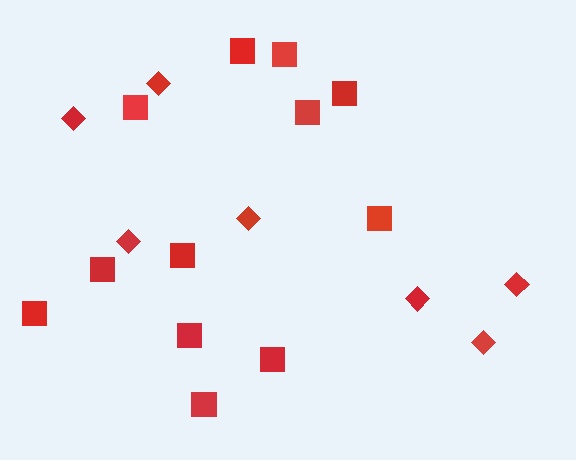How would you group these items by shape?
There are 2 groups: one group of squares (12) and one group of diamonds (7).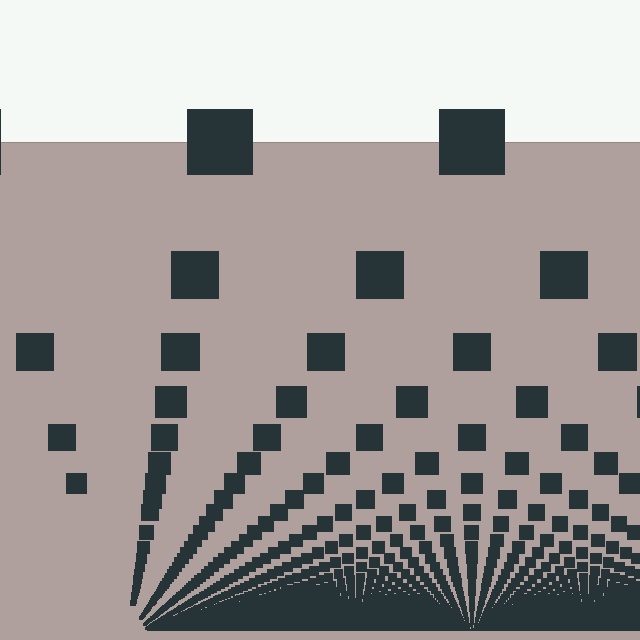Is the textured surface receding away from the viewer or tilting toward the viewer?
The surface appears to tilt toward the viewer. Texture elements get larger and sparser toward the top.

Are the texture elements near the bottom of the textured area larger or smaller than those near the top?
Smaller. The gradient is inverted — elements near the bottom are smaller and denser.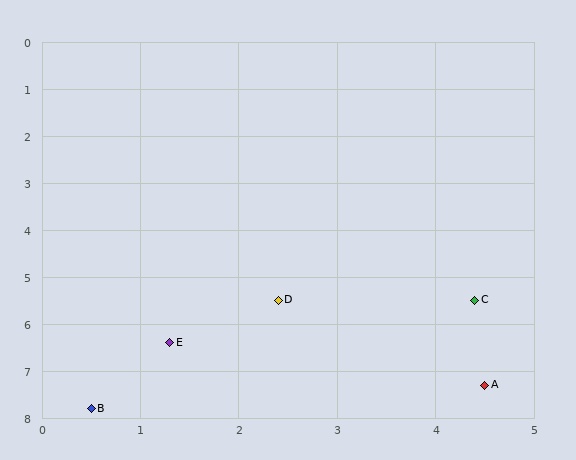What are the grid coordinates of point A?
Point A is at approximately (4.5, 7.3).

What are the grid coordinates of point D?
Point D is at approximately (2.4, 5.5).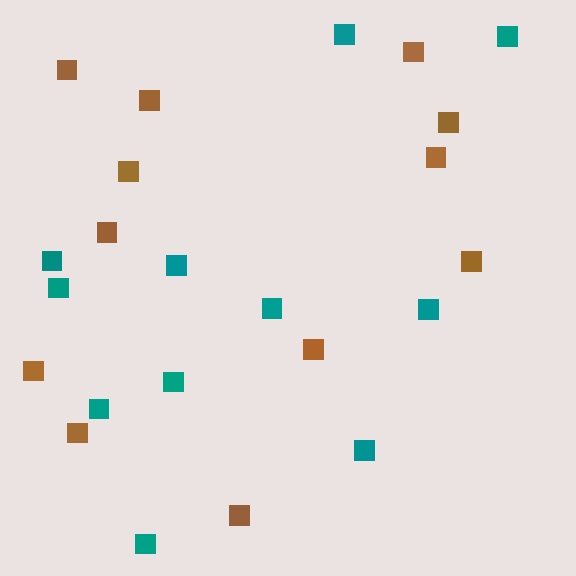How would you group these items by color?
There are 2 groups: one group of teal squares (11) and one group of brown squares (12).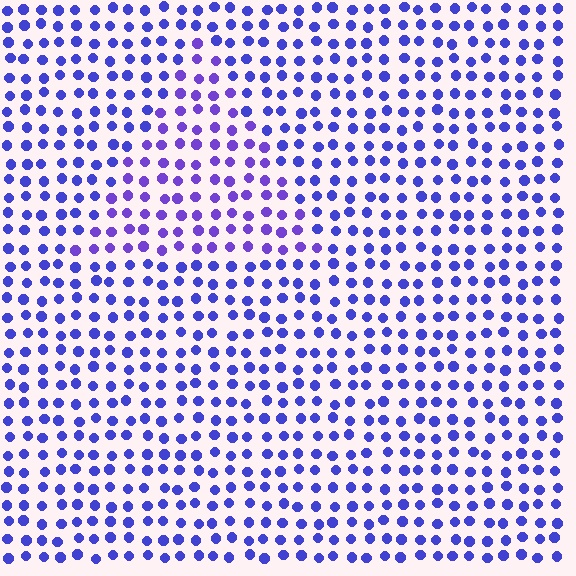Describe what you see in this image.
The image is filled with small blue elements in a uniform arrangement. A triangle-shaped region is visible where the elements are tinted to a slightly different hue, forming a subtle color boundary.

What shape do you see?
I see a triangle.